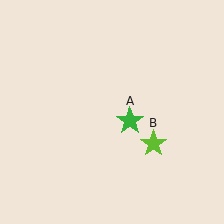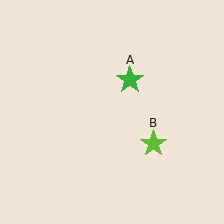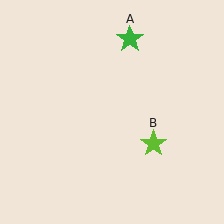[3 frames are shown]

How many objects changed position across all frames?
1 object changed position: green star (object A).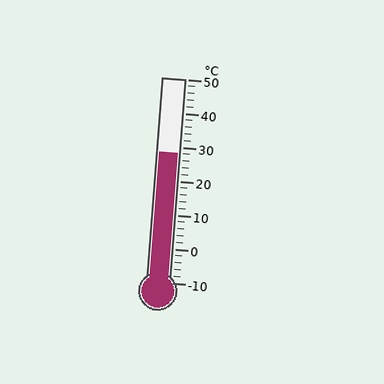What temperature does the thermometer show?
The thermometer shows approximately 28°C.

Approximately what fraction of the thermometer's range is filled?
The thermometer is filled to approximately 65% of its range.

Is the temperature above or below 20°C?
The temperature is above 20°C.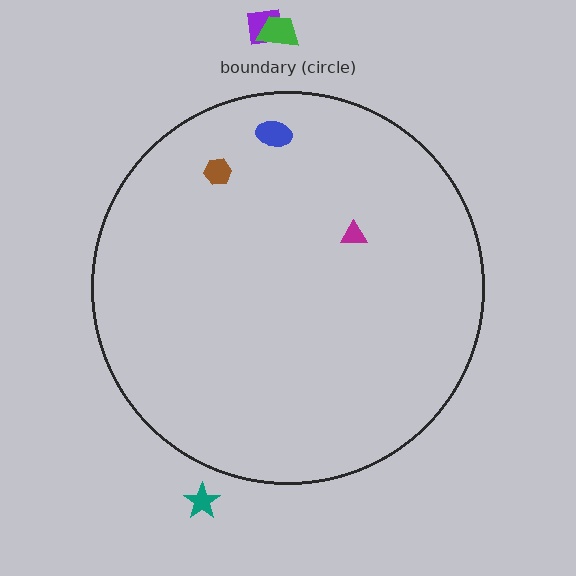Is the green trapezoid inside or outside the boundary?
Outside.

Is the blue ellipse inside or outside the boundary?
Inside.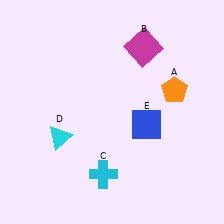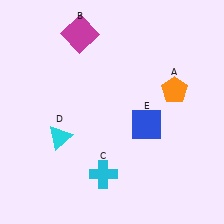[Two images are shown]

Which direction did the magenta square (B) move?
The magenta square (B) moved left.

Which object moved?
The magenta square (B) moved left.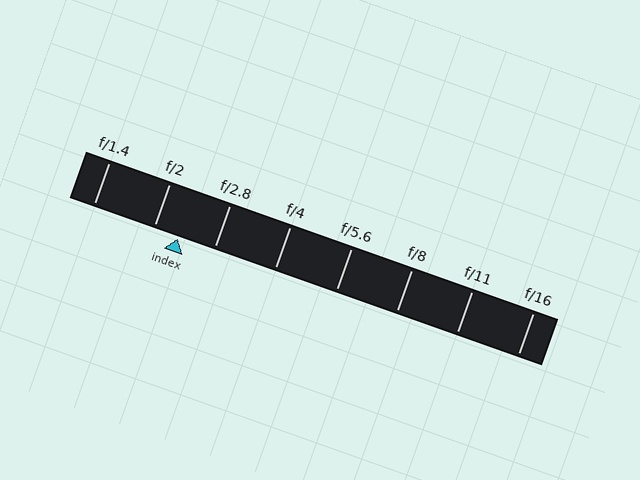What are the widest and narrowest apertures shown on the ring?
The widest aperture shown is f/1.4 and the narrowest is f/16.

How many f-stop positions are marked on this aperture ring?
There are 8 f-stop positions marked.